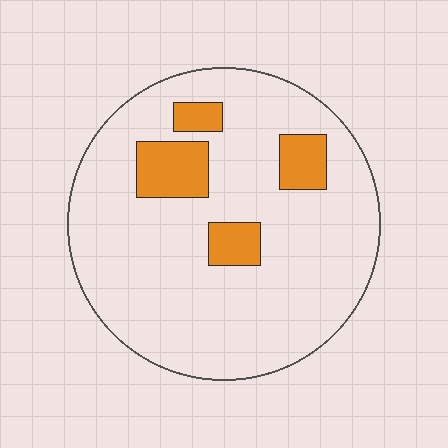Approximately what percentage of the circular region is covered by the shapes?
Approximately 15%.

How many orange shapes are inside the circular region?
4.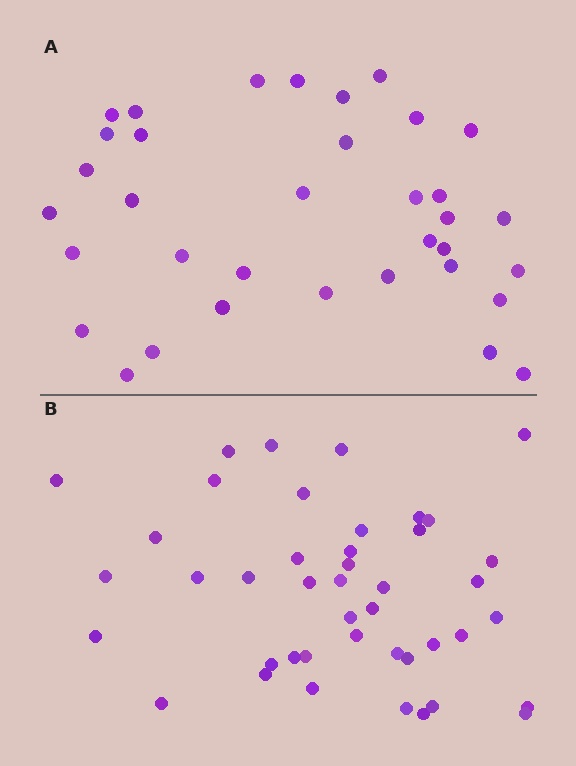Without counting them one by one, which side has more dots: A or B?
Region B (the bottom region) has more dots.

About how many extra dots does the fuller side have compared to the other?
Region B has roughly 8 or so more dots than region A.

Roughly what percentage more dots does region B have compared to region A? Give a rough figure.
About 25% more.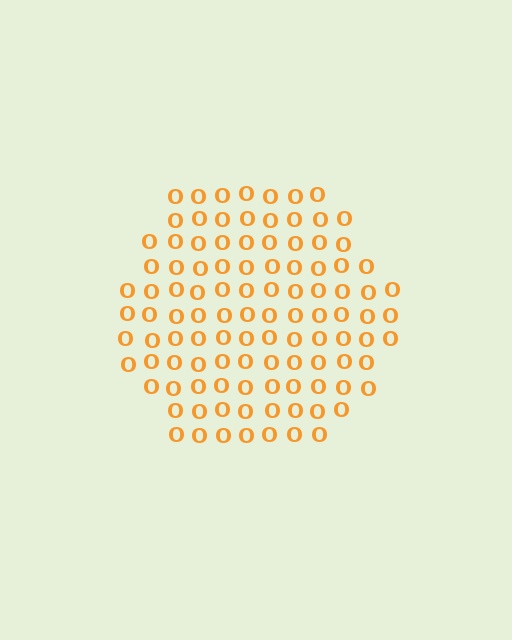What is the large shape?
The large shape is a hexagon.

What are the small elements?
The small elements are letter O's.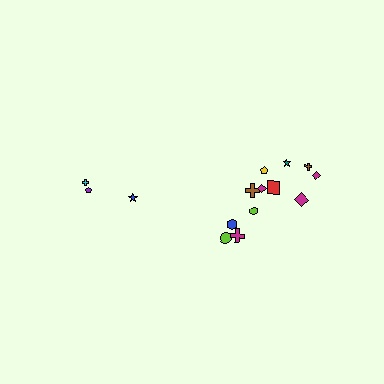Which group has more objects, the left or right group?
The right group.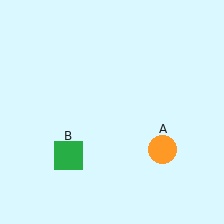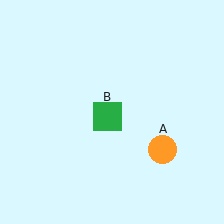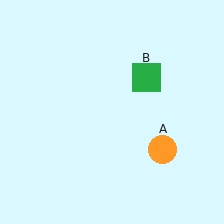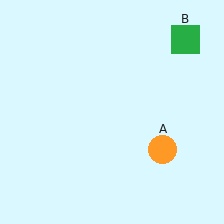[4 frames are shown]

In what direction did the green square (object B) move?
The green square (object B) moved up and to the right.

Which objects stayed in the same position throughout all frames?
Orange circle (object A) remained stationary.